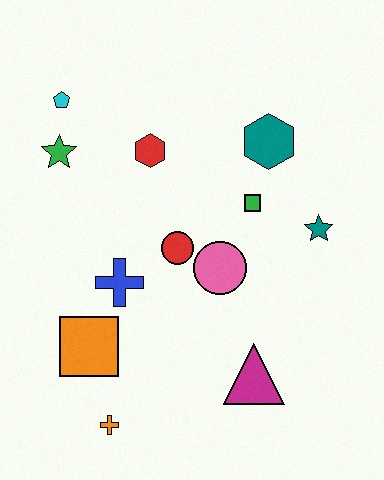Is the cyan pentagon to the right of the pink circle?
No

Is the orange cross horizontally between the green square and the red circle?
No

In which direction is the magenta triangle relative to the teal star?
The magenta triangle is below the teal star.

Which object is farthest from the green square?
The orange cross is farthest from the green square.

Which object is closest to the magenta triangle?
The pink circle is closest to the magenta triangle.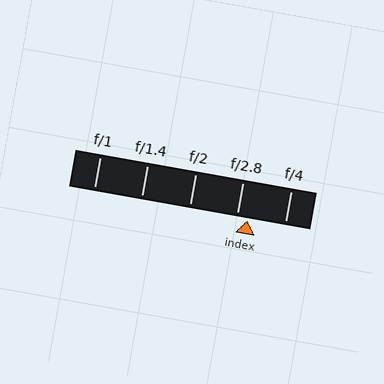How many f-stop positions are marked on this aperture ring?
There are 5 f-stop positions marked.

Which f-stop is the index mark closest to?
The index mark is closest to f/2.8.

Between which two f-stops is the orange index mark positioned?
The index mark is between f/2.8 and f/4.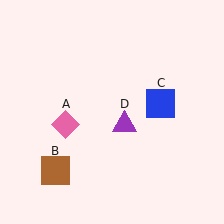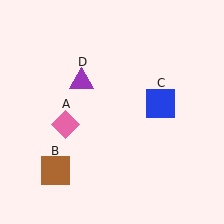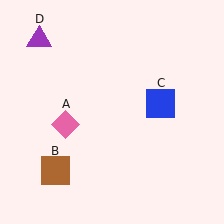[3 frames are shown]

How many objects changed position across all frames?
1 object changed position: purple triangle (object D).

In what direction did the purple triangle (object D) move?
The purple triangle (object D) moved up and to the left.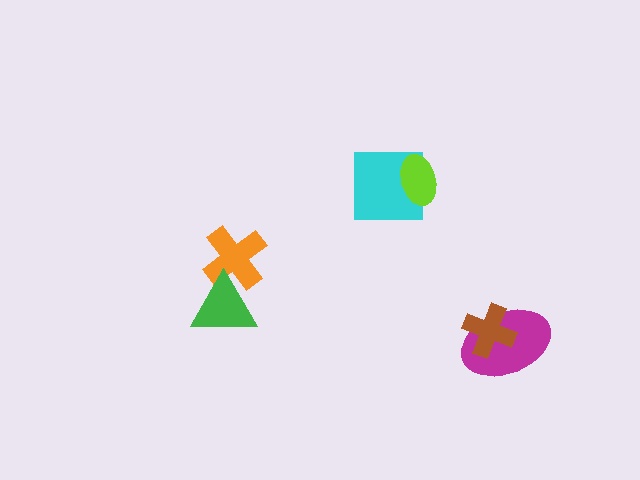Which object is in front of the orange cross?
The green triangle is in front of the orange cross.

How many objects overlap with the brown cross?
1 object overlaps with the brown cross.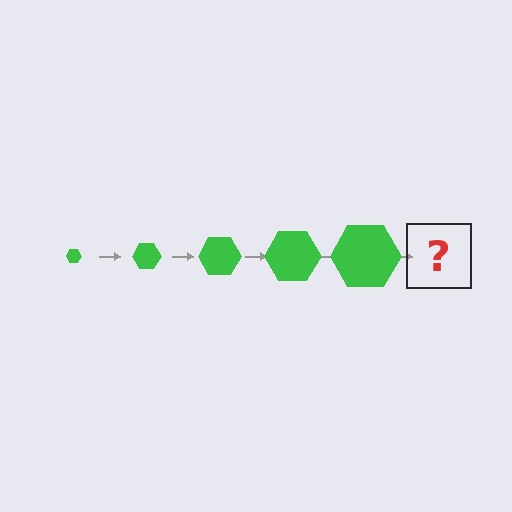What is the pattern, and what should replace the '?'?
The pattern is that the hexagon gets progressively larger each step. The '?' should be a green hexagon, larger than the previous one.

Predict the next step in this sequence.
The next step is a green hexagon, larger than the previous one.